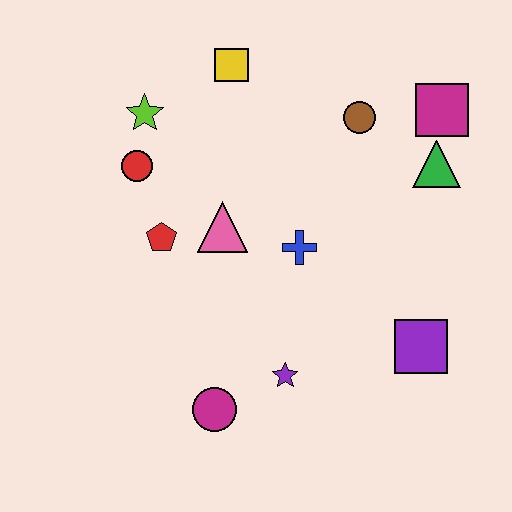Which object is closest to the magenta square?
The green triangle is closest to the magenta square.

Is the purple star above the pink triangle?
No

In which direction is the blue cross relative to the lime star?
The blue cross is to the right of the lime star.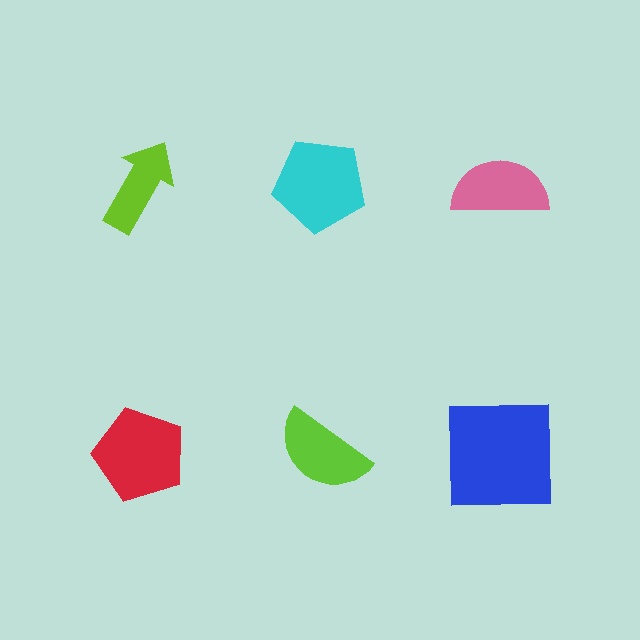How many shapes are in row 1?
3 shapes.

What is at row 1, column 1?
A lime arrow.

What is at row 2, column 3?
A blue square.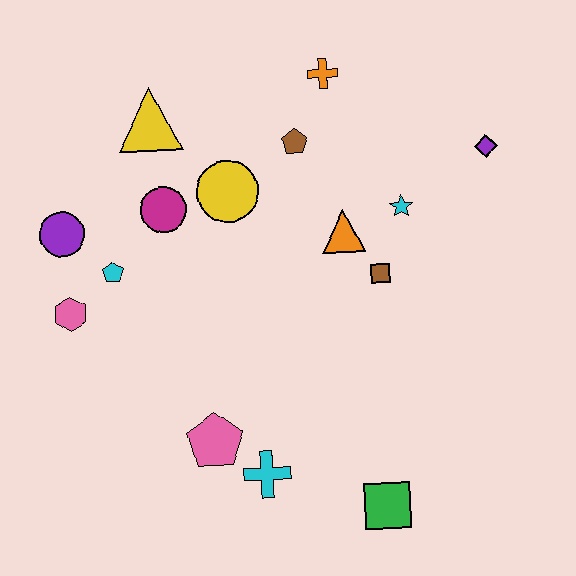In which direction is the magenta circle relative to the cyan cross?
The magenta circle is above the cyan cross.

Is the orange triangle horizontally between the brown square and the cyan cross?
Yes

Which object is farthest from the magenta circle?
The green square is farthest from the magenta circle.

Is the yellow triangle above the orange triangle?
Yes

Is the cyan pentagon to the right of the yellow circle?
No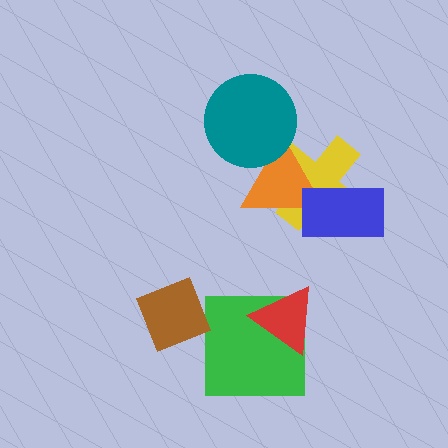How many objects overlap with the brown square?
0 objects overlap with the brown square.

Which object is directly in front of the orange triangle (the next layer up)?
The blue rectangle is directly in front of the orange triangle.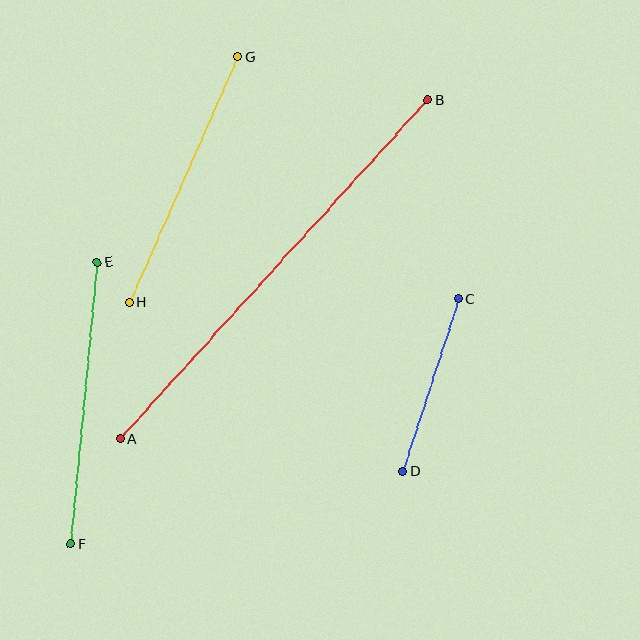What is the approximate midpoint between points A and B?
The midpoint is at approximately (274, 270) pixels.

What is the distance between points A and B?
The distance is approximately 458 pixels.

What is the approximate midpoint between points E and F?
The midpoint is at approximately (84, 403) pixels.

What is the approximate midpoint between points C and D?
The midpoint is at approximately (431, 385) pixels.